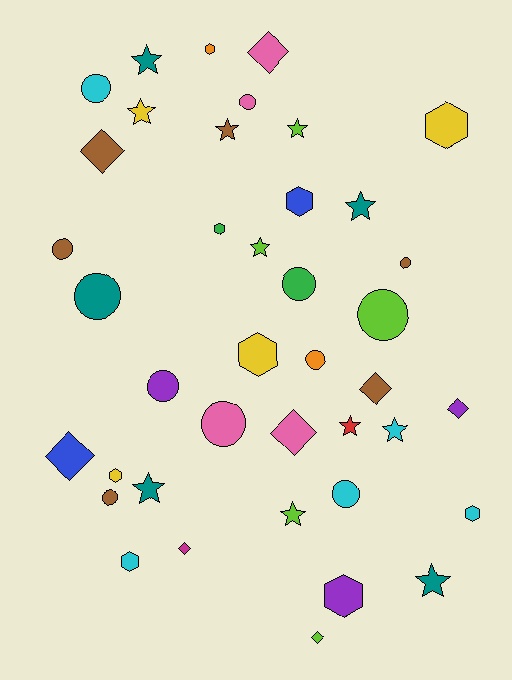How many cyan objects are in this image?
There are 5 cyan objects.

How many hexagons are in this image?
There are 9 hexagons.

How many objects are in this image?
There are 40 objects.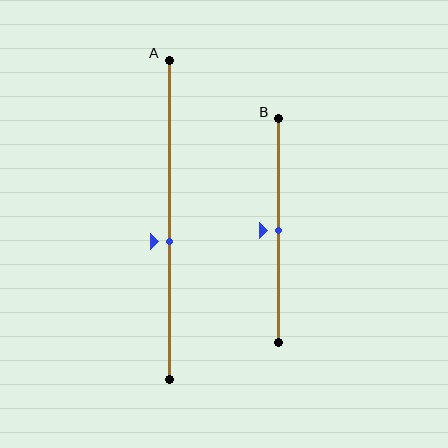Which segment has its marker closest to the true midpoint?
Segment B has its marker closest to the true midpoint.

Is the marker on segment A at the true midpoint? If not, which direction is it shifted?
No, the marker on segment A is shifted downward by about 7% of the segment length.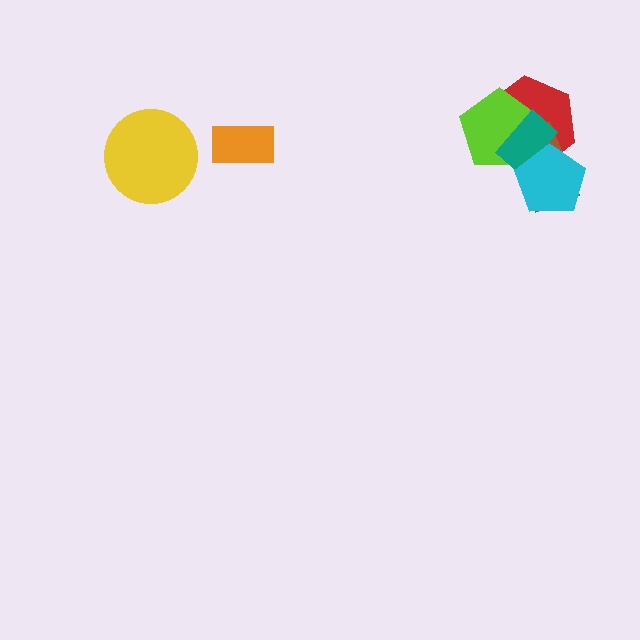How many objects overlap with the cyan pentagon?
3 objects overlap with the cyan pentagon.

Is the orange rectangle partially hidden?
No, no other shape covers it.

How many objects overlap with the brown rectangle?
4 objects overlap with the brown rectangle.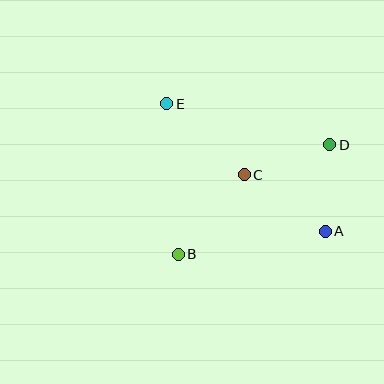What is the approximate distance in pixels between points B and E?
The distance between B and E is approximately 151 pixels.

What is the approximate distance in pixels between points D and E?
The distance between D and E is approximately 168 pixels.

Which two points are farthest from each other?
Points A and E are farthest from each other.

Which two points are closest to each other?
Points A and D are closest to each other.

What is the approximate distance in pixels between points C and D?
The distance between C and D is approximately 91 pixels.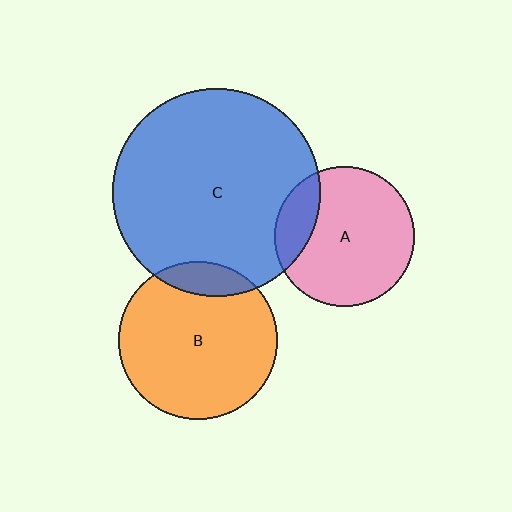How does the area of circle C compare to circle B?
Approximately 1.7 times.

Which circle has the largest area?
Circle C (blue).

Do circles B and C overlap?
Yes.